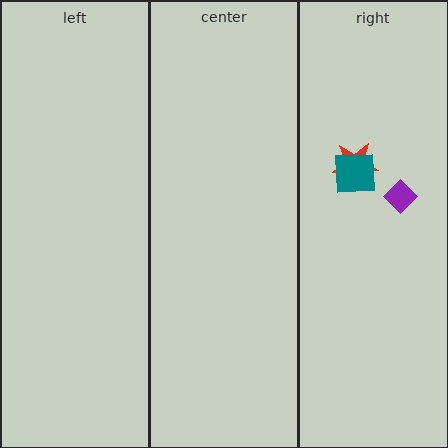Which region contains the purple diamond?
The right region.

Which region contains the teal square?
The right region.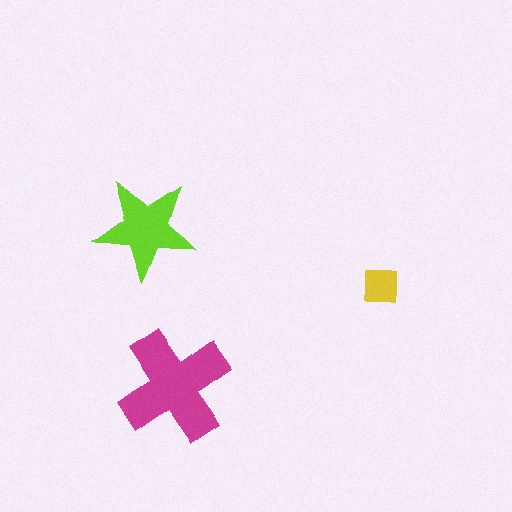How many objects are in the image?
There are 3 objects in the image.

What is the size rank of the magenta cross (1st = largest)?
1st.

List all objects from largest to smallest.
The magenta cross, the lime star, the yellow square.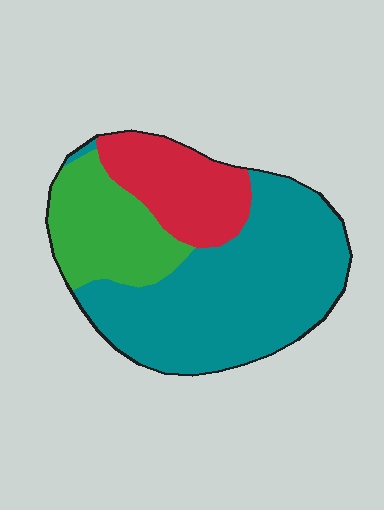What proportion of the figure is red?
Red takes up less than a quarter of the figure.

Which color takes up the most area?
Teal, at roughly 55%.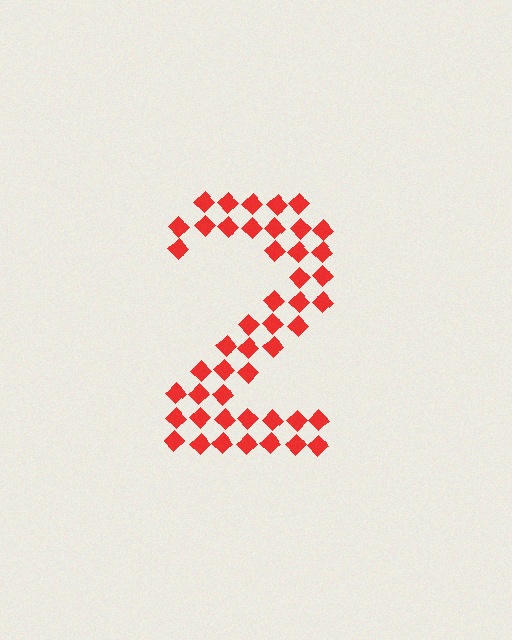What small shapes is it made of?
It is made of small diamonds.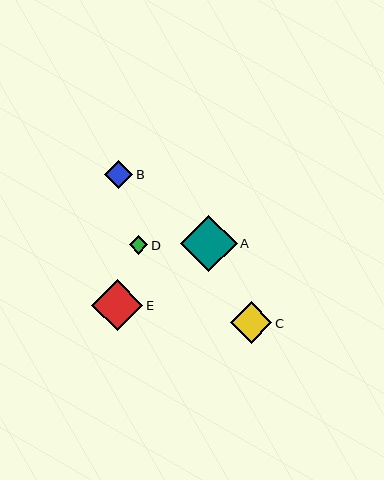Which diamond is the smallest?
Diamond D is the smallest with a size of approximately 18 pixels.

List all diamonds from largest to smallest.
From largest to smallest: A, E, C, B, D.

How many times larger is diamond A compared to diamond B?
Diamond A is approximately 2.0 times the size of diamond B.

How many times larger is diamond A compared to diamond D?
Diamond A is approximately 3.1 times the size of diamond D.